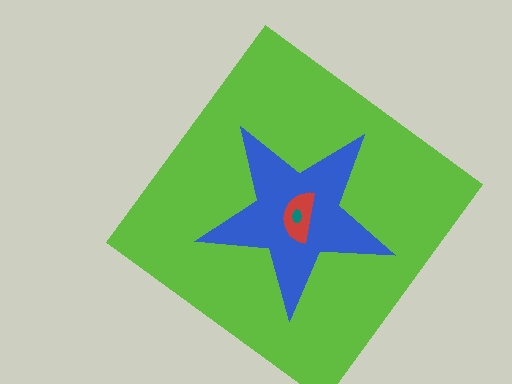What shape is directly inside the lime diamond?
The blue star.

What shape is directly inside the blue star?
The red semicircle.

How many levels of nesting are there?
4.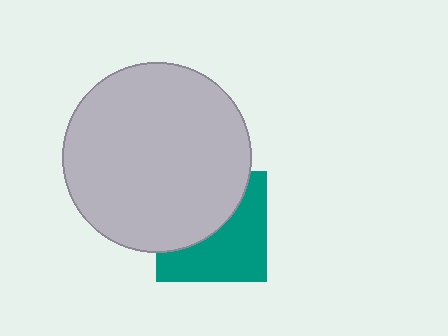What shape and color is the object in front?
The object in front is a light gray circle.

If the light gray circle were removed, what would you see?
You would see the complete teal square.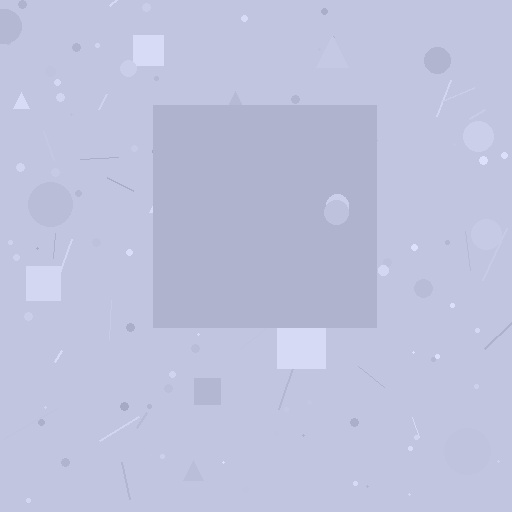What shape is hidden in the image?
A square is hidden in the image.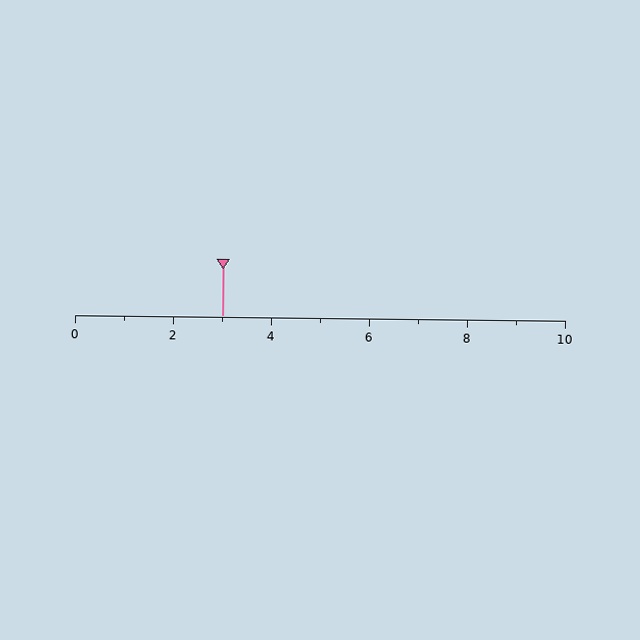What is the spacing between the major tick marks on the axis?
The major ticks are spaced 2 apart.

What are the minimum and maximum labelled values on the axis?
The axis runs from 0 to 10.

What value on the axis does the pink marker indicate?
The marker indicates approximately 3.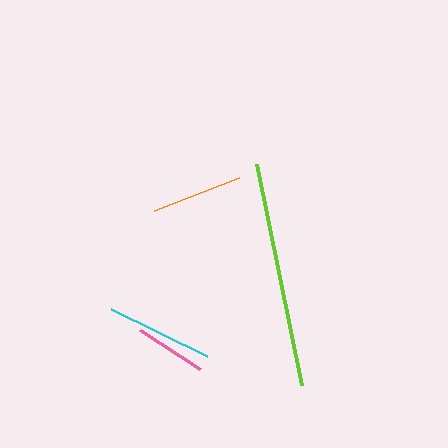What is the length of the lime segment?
The lime segment is approximately 225 pixels long.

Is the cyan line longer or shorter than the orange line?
The cyan line is longer than the orange line.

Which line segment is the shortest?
The pink line is the shortest at approximately 71 pixels.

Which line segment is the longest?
The lime line is the longest at approximately 225 pixels.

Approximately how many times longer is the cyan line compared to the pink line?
The cyan line is approximately 1.5 times the length of the pink line.